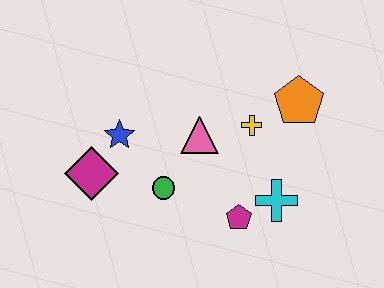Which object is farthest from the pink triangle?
The magenta diamond is farthest from the pink triangle.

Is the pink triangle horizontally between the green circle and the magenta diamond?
No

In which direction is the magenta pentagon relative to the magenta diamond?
The magenta pentagon is to the right of the magenta diamond.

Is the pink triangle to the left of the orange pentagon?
Yes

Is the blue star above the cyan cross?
Yes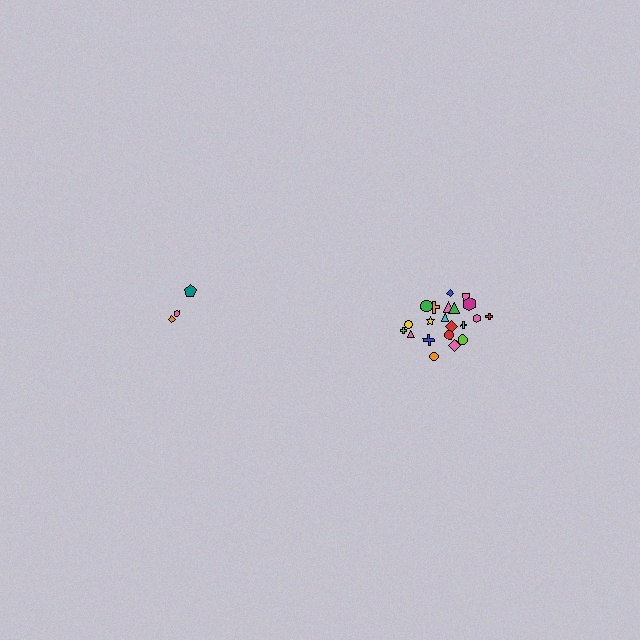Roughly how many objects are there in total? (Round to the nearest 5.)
Roughly 25 objects in total.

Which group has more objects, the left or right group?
The right group.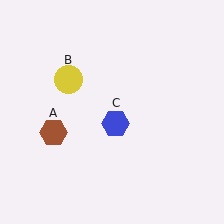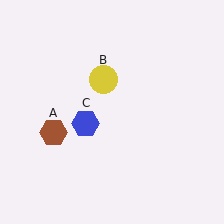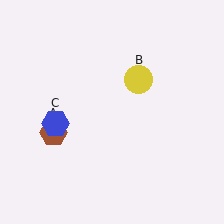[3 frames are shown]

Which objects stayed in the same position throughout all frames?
Brown hexagon (object A) remained stationary.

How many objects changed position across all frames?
2 objects changed position: yellow circle (object B), blue hexagon (object C).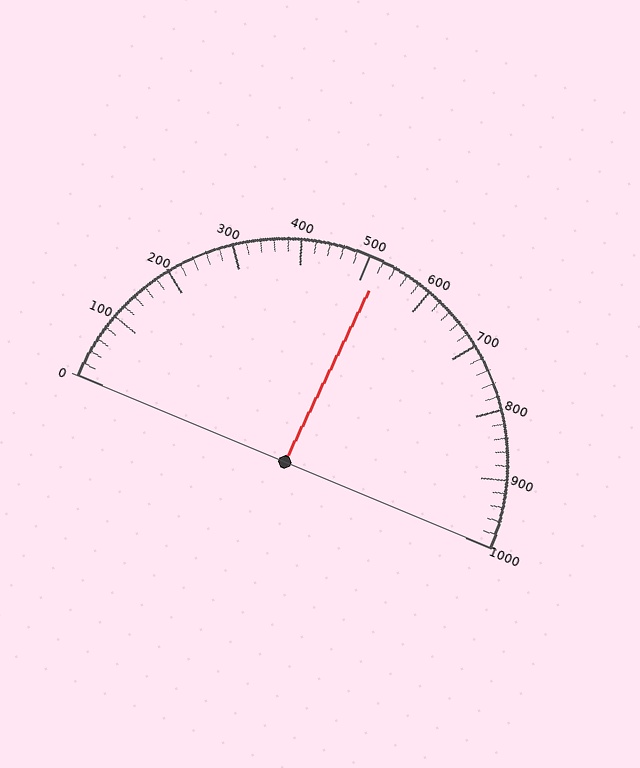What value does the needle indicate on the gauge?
The needle indicates approximately 520.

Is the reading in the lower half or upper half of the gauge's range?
The reading is in the upper half of the range (0 to 1000).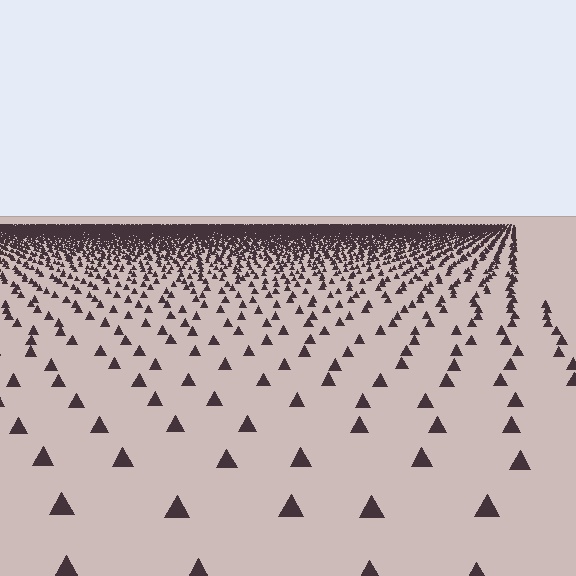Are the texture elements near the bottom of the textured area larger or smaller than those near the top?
Larger. Near the bottom, elements are closer to the viewer and appear at a bigger on-screen size.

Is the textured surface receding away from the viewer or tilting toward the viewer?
The surface is receding away from the viewer. Texture elements get smaller and denser toward the top.